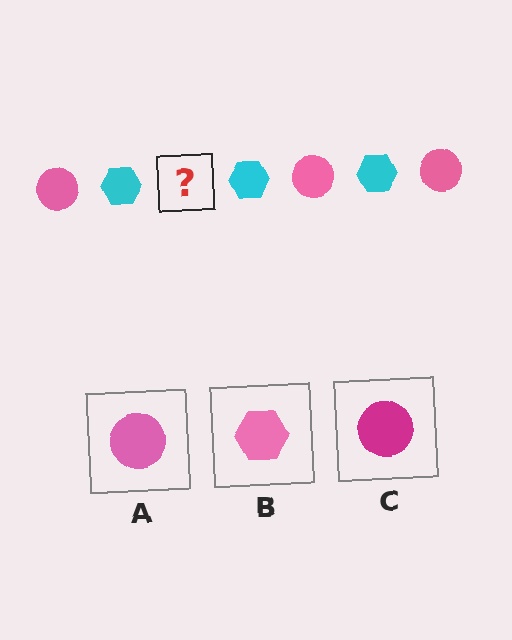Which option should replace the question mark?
Option A.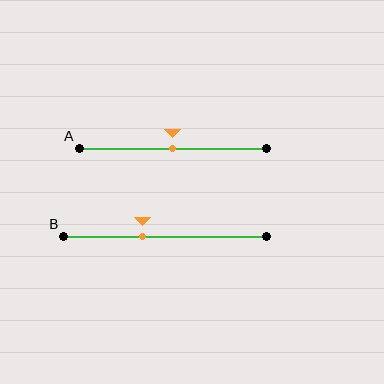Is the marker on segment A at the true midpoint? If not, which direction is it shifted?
Yes, the marker on segment A is at the true midpoint.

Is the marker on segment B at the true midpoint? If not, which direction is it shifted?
No, the marker on segment B is shifted to the left by about 11% of the segment length.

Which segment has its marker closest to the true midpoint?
Segment A has its marker closest to the true midpoint.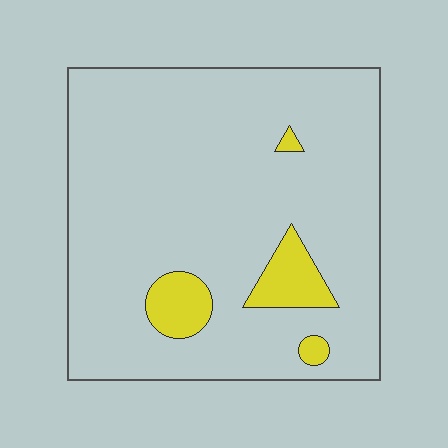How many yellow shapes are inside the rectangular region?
4.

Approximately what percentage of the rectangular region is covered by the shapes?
Approximately 10%.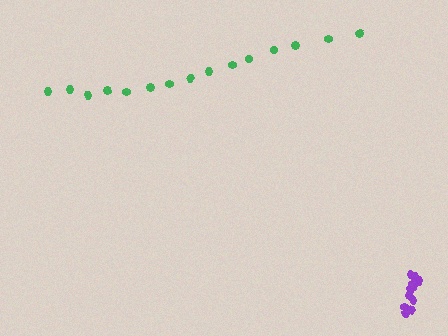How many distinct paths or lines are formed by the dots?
There are 2 distinct paths.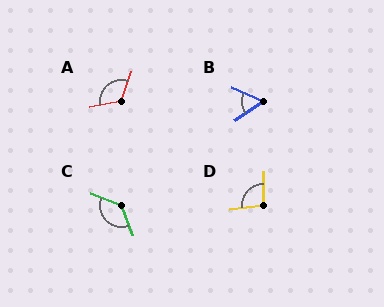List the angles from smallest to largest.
B (58°), D (99°), A (118°), C (132°).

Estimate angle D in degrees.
Approximately 99 degrees.